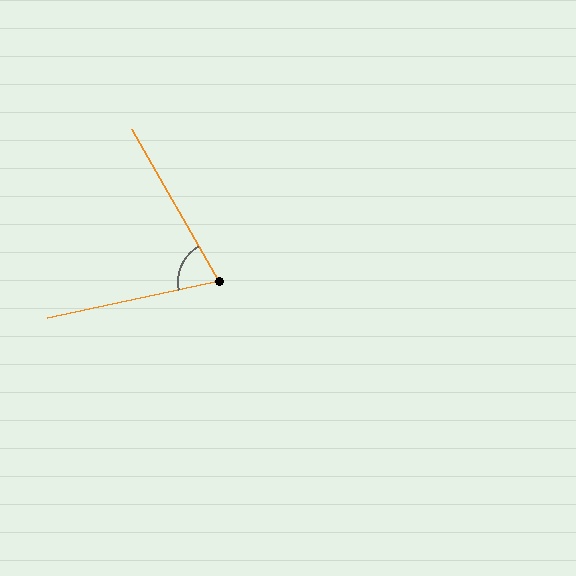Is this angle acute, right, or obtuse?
It is acute.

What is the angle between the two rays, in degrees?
Approximately 72 degrees.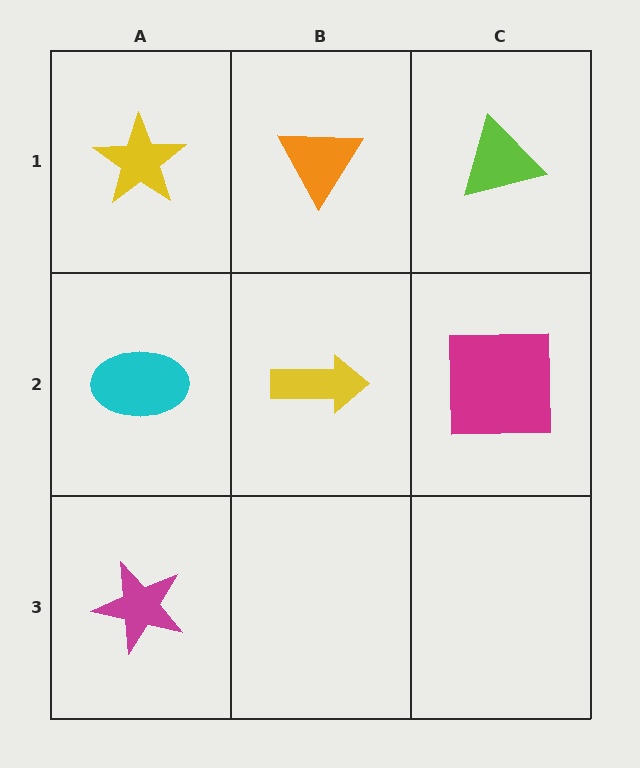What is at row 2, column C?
A magenta square.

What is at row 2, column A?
A cyan ellipse.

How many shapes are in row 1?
3 shapes.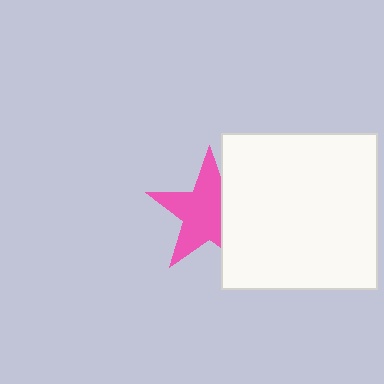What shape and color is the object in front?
The object in front is a white square.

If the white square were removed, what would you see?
You would see the complete pink star.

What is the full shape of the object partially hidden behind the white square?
The partially hidden object is a pink star.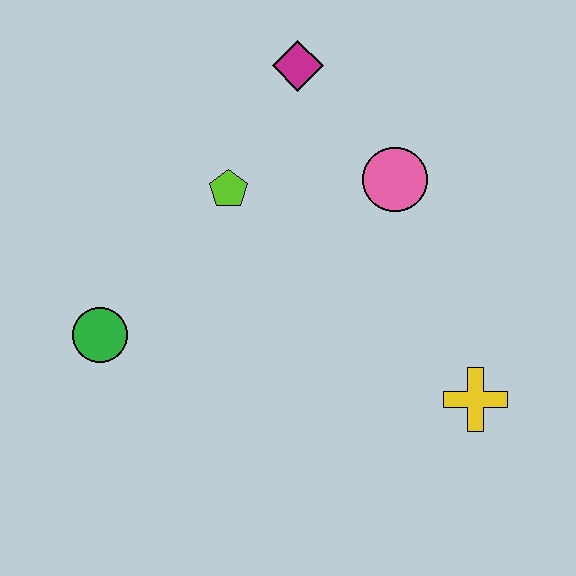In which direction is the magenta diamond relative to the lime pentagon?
The magenta diamond is above the lime pentagon.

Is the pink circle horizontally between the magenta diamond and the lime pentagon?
No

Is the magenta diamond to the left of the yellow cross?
Yes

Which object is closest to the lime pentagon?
The magenta diamond is closest to the lime pentagon.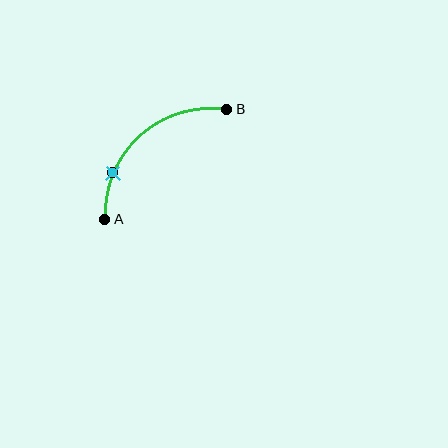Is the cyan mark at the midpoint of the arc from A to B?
No. The cyan mark lies on the arc but is closer to endpoint A. The arc midpoint would be at the point on the curve equidistant along the arc from both A and B.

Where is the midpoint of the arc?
The arc midpoint is the point on the curve farthest from the straight line joining A and B. It sits above and to the left of that line.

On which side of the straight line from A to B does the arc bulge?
The arc bulges above and to the left of the straight line connecting A and B.